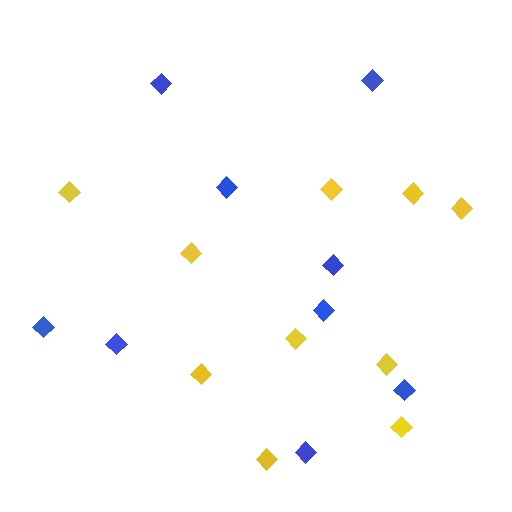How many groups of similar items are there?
There are 2 groups: one group of yellow diamonds (10) and one group of blue diamonds (9).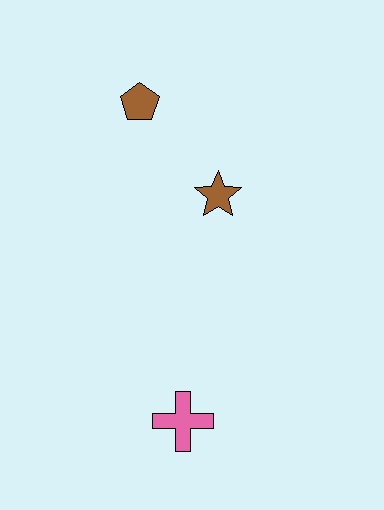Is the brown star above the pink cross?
Yes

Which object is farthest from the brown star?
The pink cross is farthest from the brown star.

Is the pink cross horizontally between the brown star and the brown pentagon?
Yes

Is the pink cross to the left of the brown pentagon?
No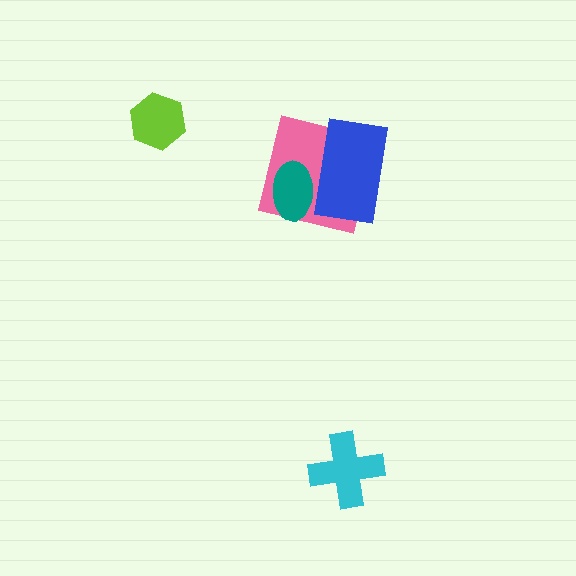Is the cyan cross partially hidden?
No, no other shape covers it.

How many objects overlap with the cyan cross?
0 objects overlap with the cyan cross.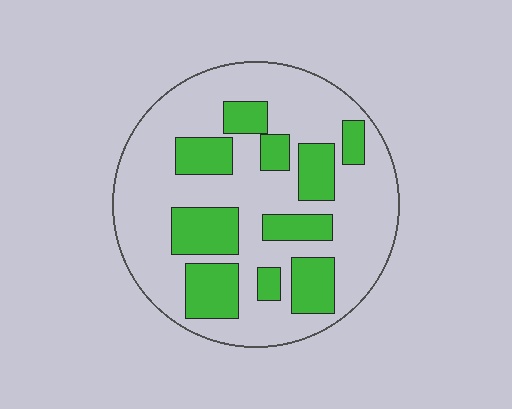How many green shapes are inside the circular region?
10.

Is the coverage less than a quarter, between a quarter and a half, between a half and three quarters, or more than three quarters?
Between a quarter and a half.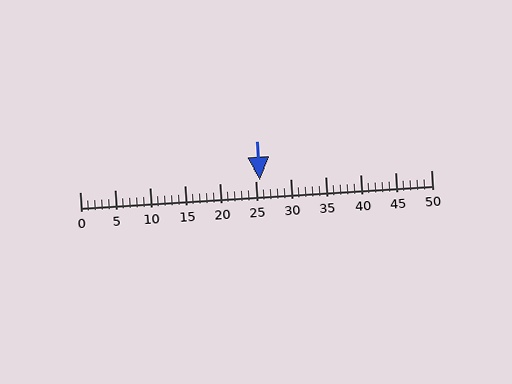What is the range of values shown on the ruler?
The ruler shows values from 0 to 50.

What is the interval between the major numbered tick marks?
The major tick marks are spaced 5 units apart.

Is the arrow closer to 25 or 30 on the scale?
The arrow is closer to 25.